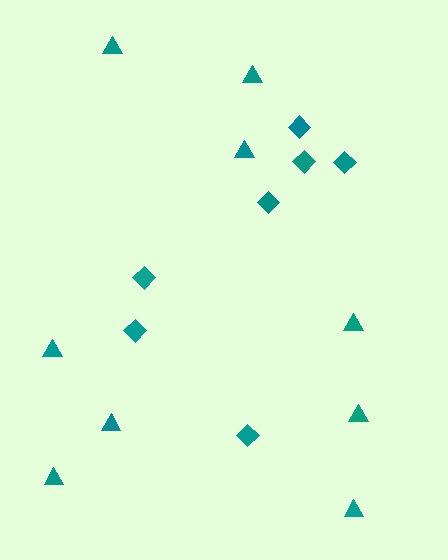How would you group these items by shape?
There are 2 groups: one group of triangles (9) and one group of diamonds (7).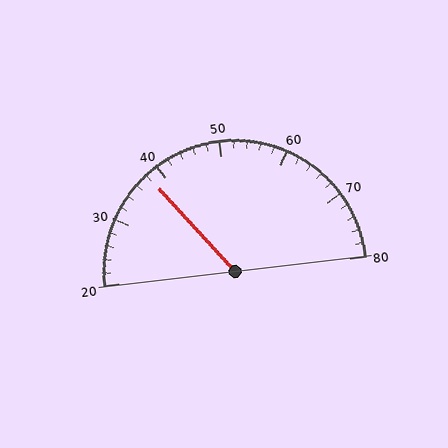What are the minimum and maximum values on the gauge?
The gauge ranges from 20 to 80.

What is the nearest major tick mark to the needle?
The nearest major tick mark is 40.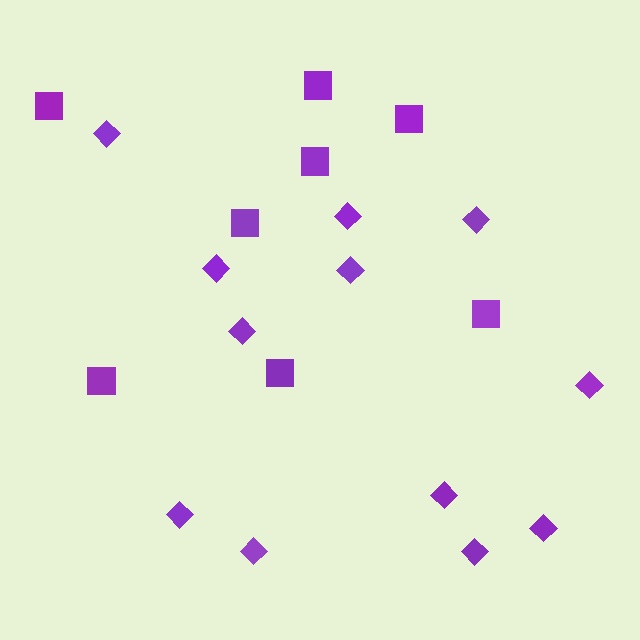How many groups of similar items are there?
There are 2 groups: one group of squares (8) and one group of diamonds (12).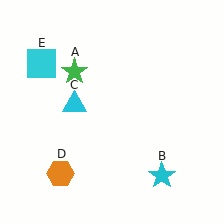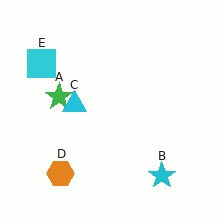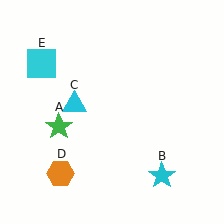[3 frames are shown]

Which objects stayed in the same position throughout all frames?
Cyan star (object B) and cyan triangle (object C) and orange hexagon (object D) and cyan square (object E) remained stationary.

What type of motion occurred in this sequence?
The green star (object A) rotated counterclockwise around the center of the scene.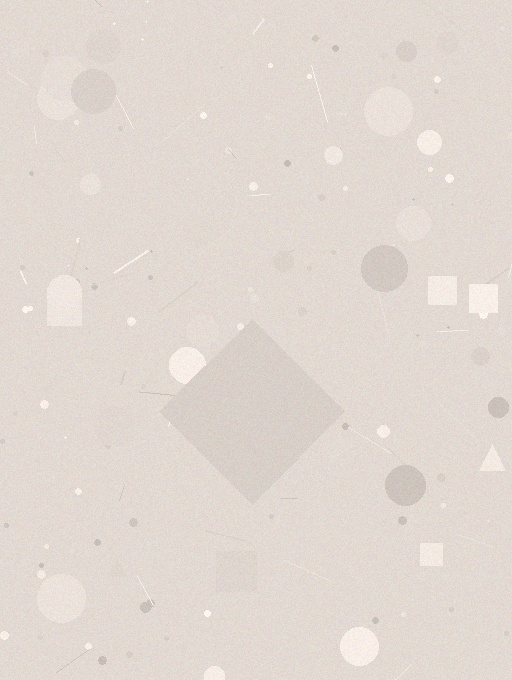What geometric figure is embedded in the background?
A diamond is embedded in the background.